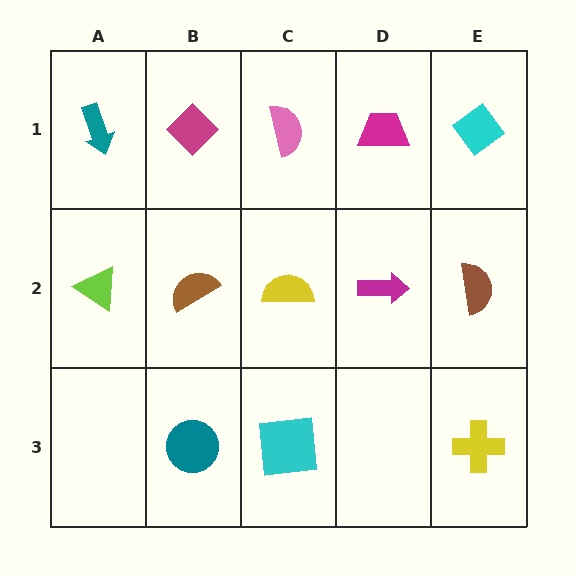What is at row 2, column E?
A brown semicircle.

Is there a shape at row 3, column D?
No, that cell is empty.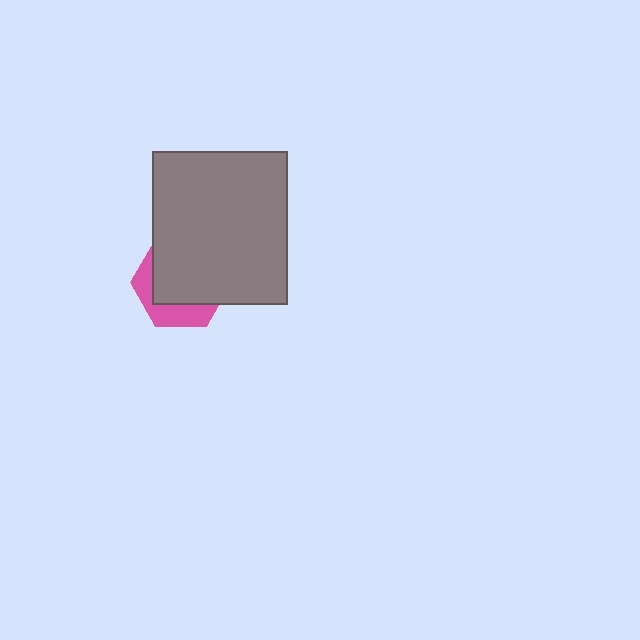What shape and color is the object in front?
The object in front is a gray rectangle.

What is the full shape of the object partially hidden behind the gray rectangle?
The partially hidden object is a pink hexagon.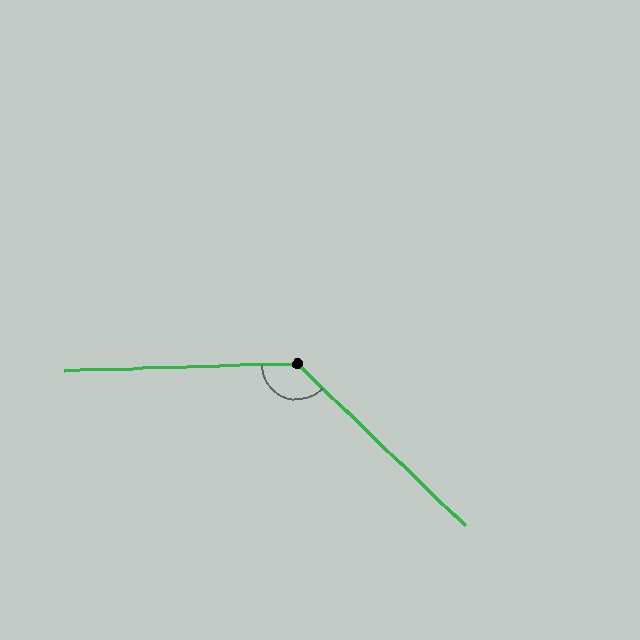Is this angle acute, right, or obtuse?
It is obtuse.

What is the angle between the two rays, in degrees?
Approximately 134 degrees.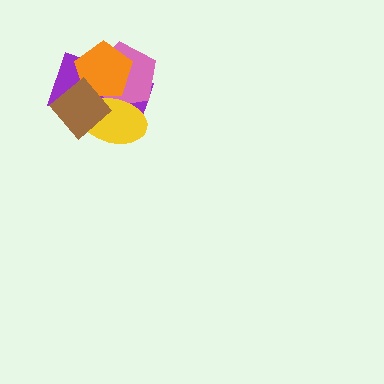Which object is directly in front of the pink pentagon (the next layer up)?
The yellow ellipse is directly in front of the pink pentagon.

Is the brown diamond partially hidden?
No, no other shape covers it.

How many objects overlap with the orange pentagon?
4 objects overlap with the orange pentagon.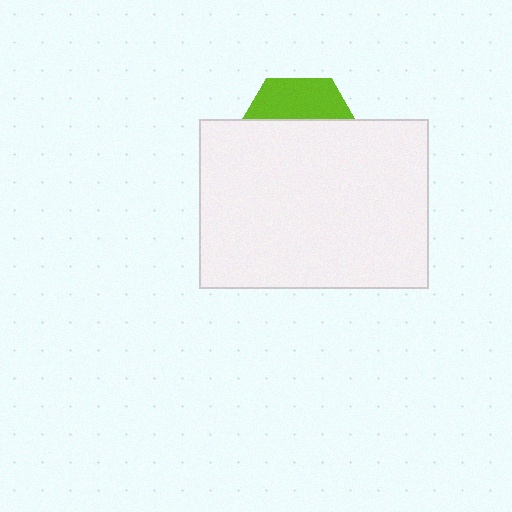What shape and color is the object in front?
The object in front is a white rectangle.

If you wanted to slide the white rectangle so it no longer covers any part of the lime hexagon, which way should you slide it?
Slide it down — that is the most direct way to separate the two shapes.